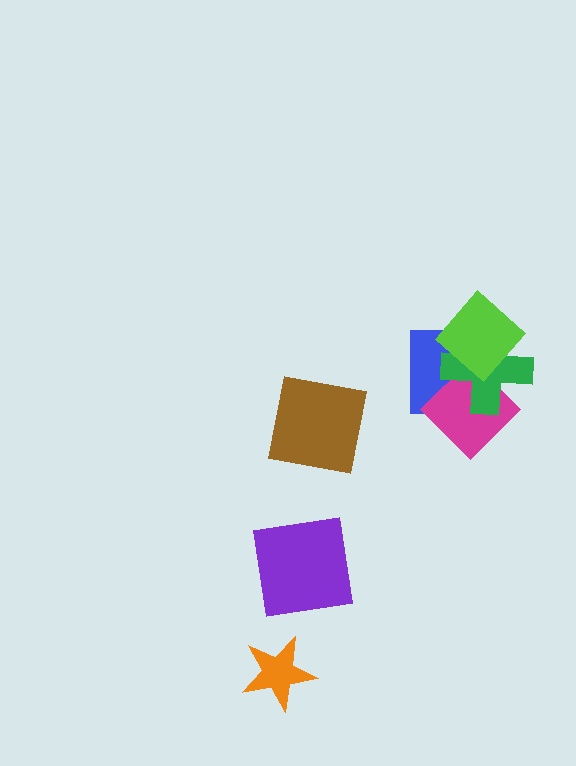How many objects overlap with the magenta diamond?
2 objects overlap with the magenta diamond.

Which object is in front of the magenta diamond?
The green cross is in front of the magenta diamond.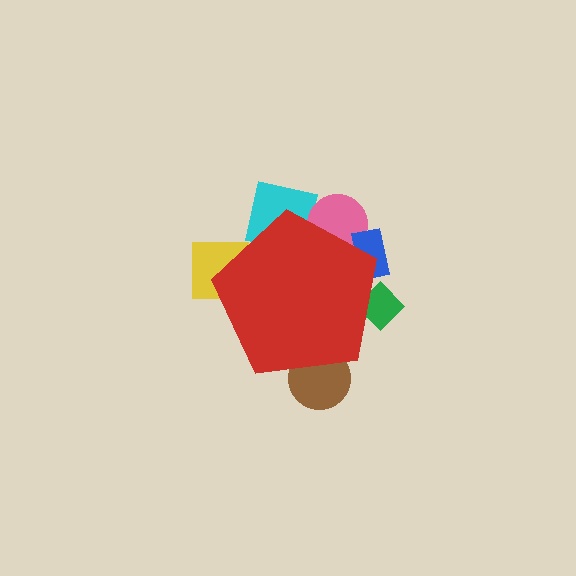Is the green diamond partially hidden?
Yes, the green diamond is partially hidden behind the red pentagon.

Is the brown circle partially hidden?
Yes, the brown circle is partially hidden behind the red pentagon.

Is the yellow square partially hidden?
Yes, the yellow square is partially hidden behind the red pentagon.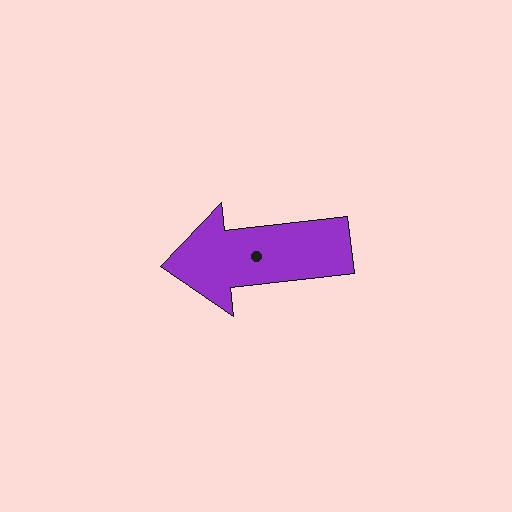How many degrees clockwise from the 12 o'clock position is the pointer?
Approximately 264 degrees.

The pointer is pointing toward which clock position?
Roughly 9 o'clock.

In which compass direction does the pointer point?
West.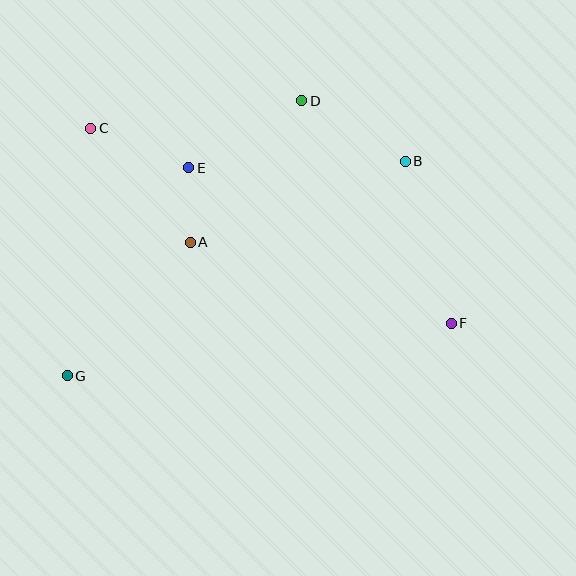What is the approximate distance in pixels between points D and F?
The distance between D and F is approximately 268 pixels.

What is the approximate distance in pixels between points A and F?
The distance between A and F is approximately 274 pixels.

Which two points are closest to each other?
Points A and E are closest to each other.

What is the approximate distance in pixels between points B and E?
The distance between B and E is approximately 216 pixels.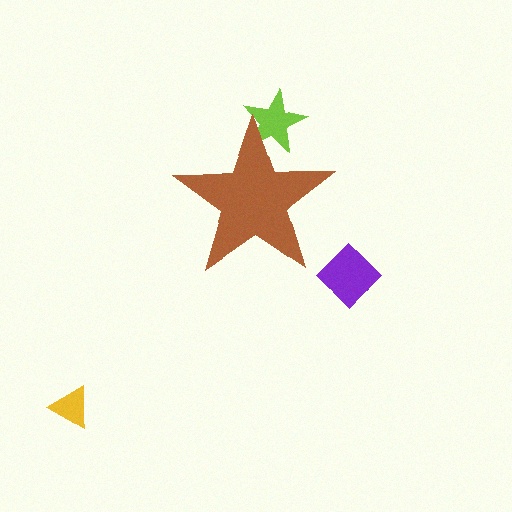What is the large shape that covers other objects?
A brown star.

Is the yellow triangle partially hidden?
No, the yellow triangle is fully visible.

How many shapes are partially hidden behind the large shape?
1 shape is partially hidden.